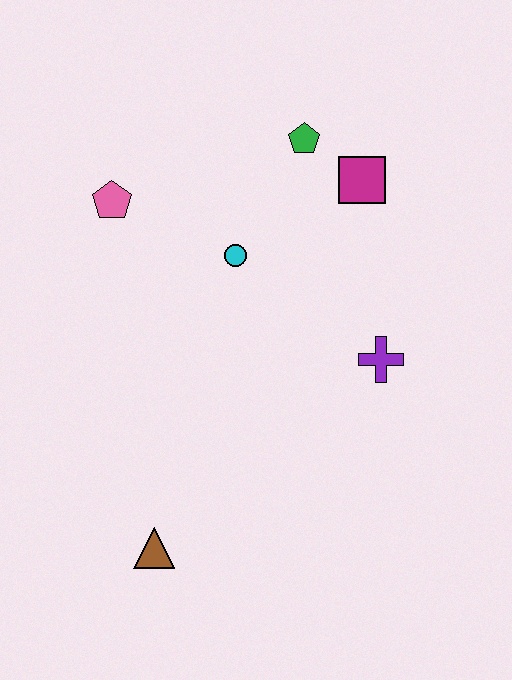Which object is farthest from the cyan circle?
The brown triangle is farthest from the cyan circle.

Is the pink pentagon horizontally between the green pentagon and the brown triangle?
No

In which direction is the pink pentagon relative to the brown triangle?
The pink pentagon is above the brown triangle.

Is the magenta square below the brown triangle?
No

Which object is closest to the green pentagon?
The magenta square is closest to the green pentagon.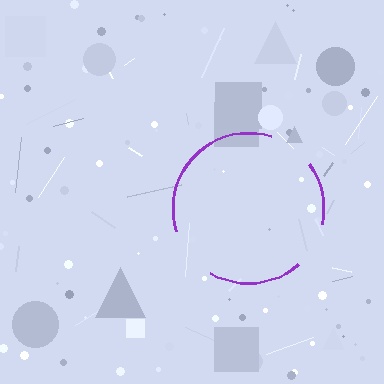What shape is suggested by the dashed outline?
The dashed outline suggests a circle.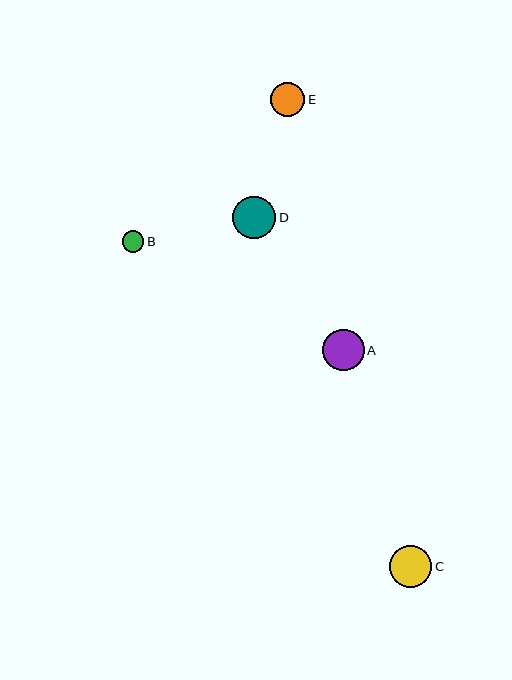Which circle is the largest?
Circle D is the largest with a size of approximately 43 pixels.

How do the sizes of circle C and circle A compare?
Circle C and circle A are approximately the same size.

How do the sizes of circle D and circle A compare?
Circle D and circle A are approximately the same size.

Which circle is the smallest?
Circle B is the smallest with a size of approximately 22 pixels.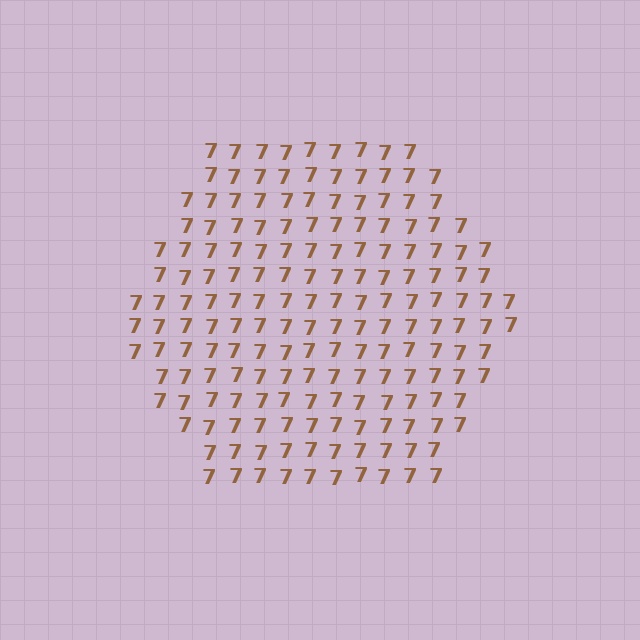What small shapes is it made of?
It is made of small digit 7's.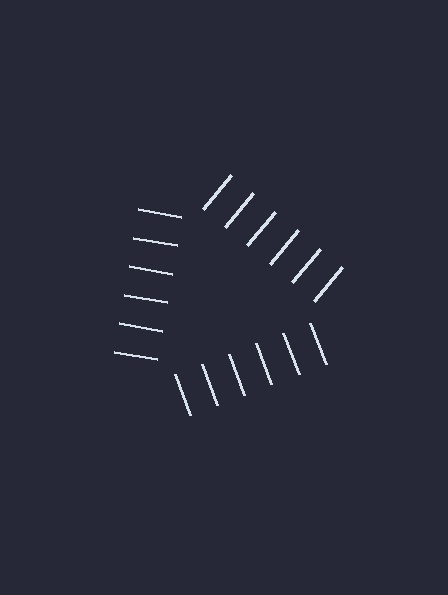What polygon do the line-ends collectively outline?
An illusory triangle — the line segments terminate on its edges but no continuous stroke is drawn.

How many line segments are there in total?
18 — 6 along each of the 3 edges.